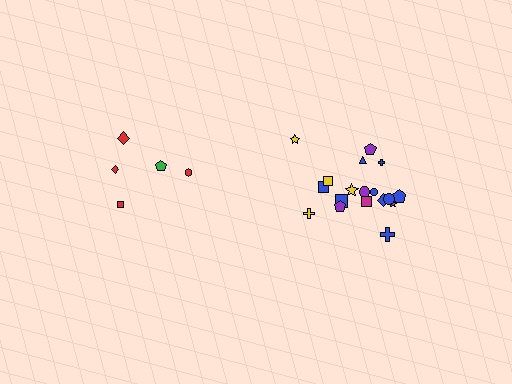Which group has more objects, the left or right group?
The right group.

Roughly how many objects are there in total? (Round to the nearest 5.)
Roughly 25 objects in total.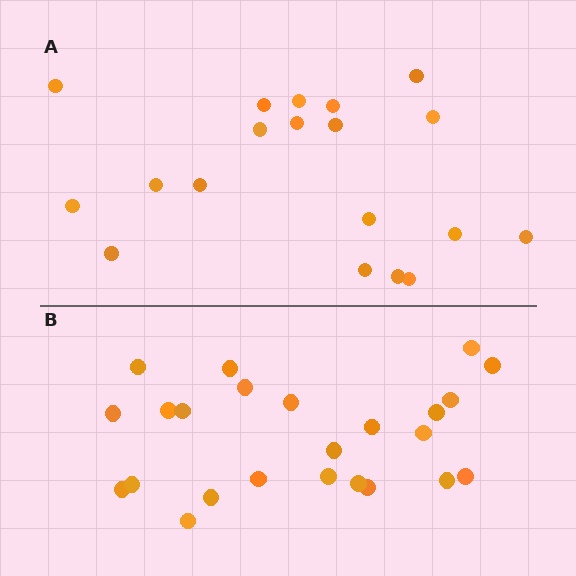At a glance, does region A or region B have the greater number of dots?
Region B (the bottom region) has more dots.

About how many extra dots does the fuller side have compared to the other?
Region B has about 5 more dots than region A.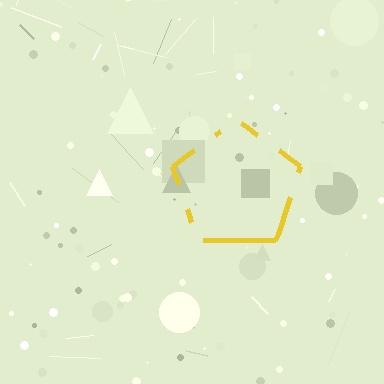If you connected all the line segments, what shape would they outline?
They would outline a pentagon.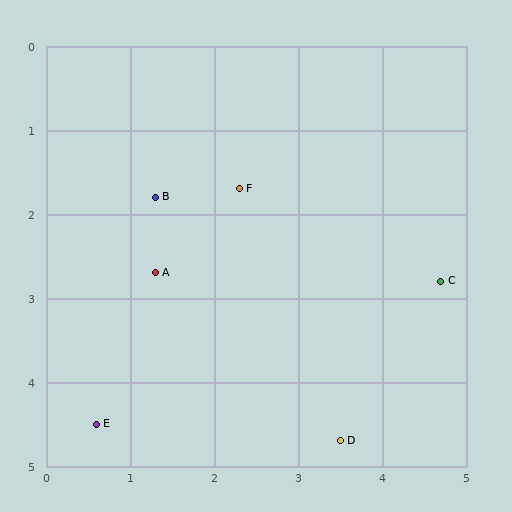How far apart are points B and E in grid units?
Points B and E are about 2.8 grid units apart.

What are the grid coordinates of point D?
Point D is at approximately (3.5, 4.7).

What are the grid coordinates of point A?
Point A is at approximately (1.3, 2.7).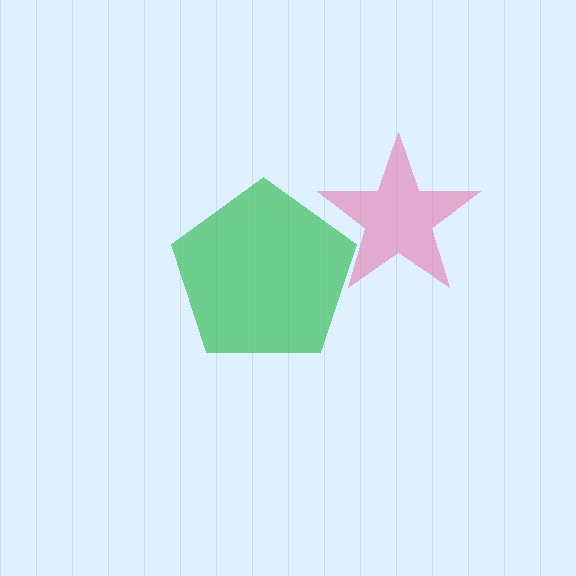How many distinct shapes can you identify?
There are 2 distinct shapes: a green pentagon, a pink star.